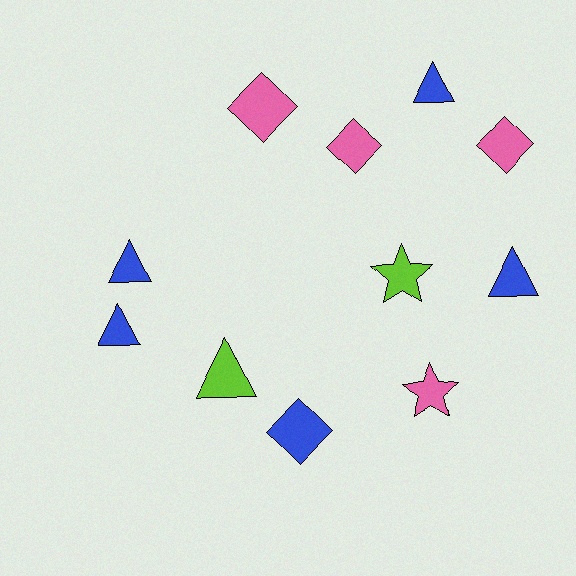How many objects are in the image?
There are 11 objects.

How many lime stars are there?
There is 1 lime star.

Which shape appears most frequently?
Triangle, with 5 objects.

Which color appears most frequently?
Blue, with 5 objects.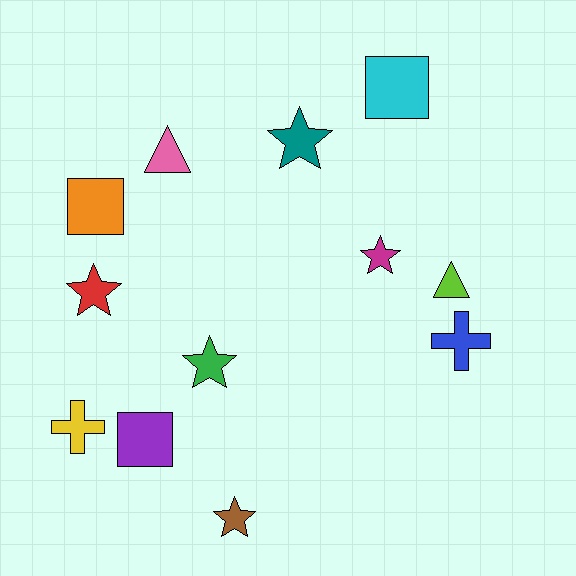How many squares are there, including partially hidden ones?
There are 3 squares.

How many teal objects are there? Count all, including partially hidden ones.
There is 1 teal object.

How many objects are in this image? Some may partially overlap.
There are 12 objects.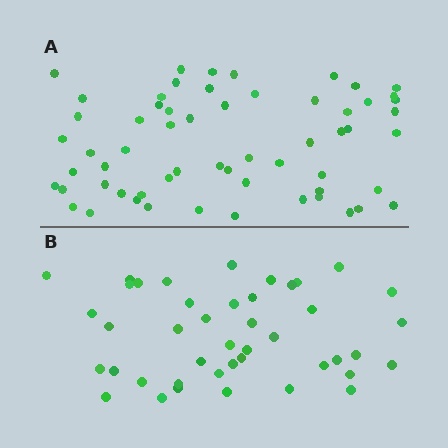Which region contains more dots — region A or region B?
Region A (the top region) has more dots.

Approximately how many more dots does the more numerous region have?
Region A has approximately 15 more dots than region B.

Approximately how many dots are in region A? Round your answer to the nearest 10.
About 60 dots.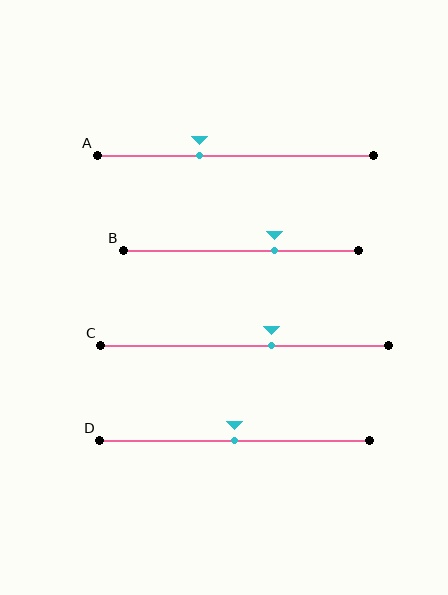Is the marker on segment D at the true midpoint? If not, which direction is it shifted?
Yes, the marker on segment D is at the true midpoint.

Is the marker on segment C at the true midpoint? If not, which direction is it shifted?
No, the marker on segment C is shifted to the right by about 9% of the segment length.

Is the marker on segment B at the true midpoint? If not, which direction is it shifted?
No, the marker on segment B is shifted to the right by about 14% of the segment length.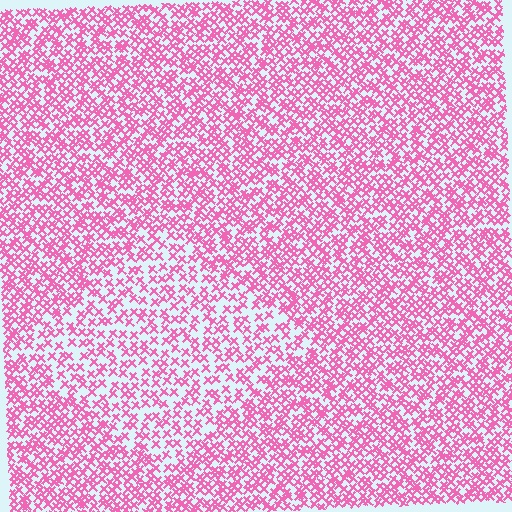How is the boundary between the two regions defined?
The boundary is defined by a change in element density (approximately 1.6x ratio). All elements are the same color, size, and shape.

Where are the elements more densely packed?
The elements are more densely packed outside the diamond boundary.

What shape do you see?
I see a diamond.